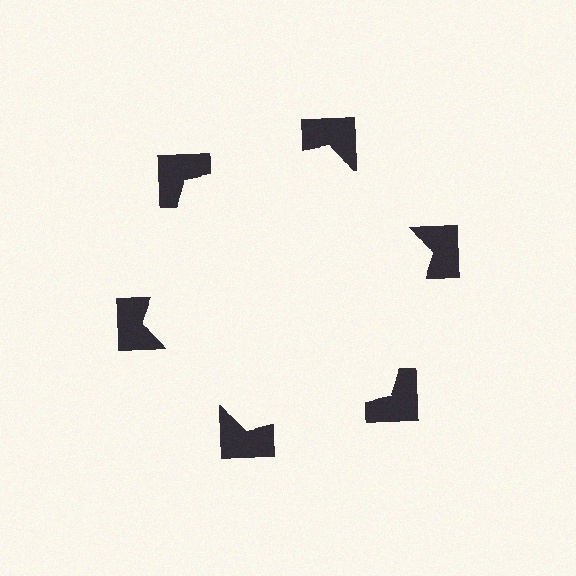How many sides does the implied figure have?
6 sides.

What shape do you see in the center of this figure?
An illusory hexagon — its edges are inferred from the aligned wedge cuts in the notched squares, not physically drawn.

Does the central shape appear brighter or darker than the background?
It typically appears slightly brighter than the background, even though no actual brightness change is drawn.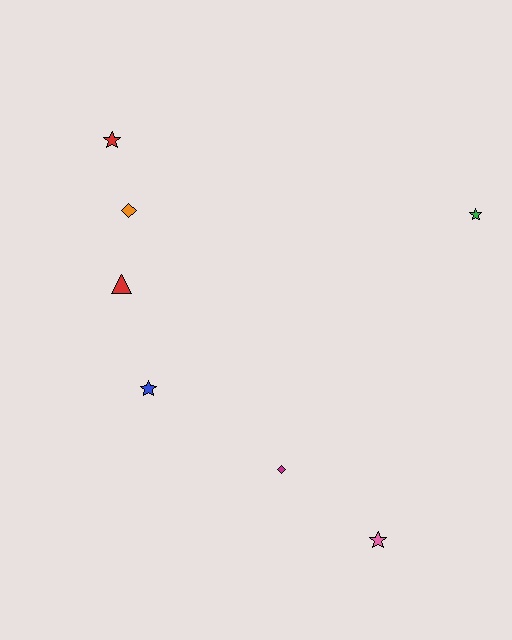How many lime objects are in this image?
There are no lime objects.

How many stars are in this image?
There are 4 stars.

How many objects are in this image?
There are 7 objects.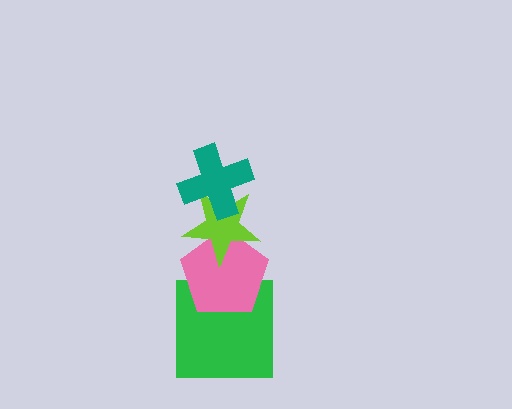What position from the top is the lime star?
The lime star is 2nd from the top.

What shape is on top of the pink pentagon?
The lime star is on top of the pink pentagon.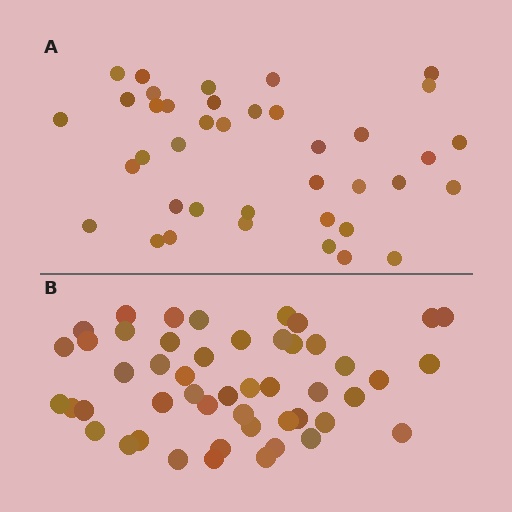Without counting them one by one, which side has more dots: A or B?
Region B (the bottom region) has more dots.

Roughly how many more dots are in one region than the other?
Region B has roughly 10 or so more dots than region A.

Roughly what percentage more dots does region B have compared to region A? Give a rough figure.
About 25% more.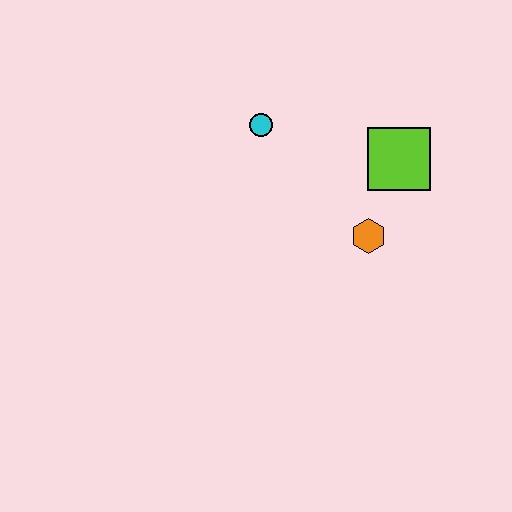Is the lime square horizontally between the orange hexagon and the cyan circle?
No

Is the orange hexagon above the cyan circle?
No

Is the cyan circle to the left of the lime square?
Yes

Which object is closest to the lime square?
The orange hexagon is closest to the lime square.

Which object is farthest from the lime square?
The cyan circle is farthest from the lime square.